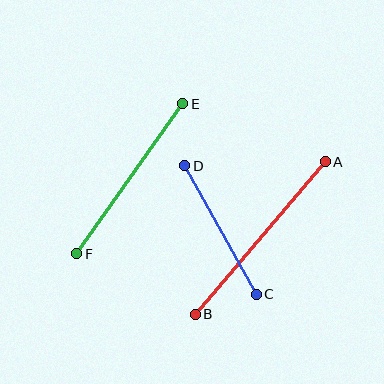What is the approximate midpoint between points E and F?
The midpoint is at approximately (130, 179) pixels.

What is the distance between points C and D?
The distance is approximately 147 pixels.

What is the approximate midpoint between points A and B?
The midpoint is at approximately (260, 238) pixels.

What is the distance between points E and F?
The distance is approximately 183 pixels.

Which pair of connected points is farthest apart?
Points A and B are farthest apart.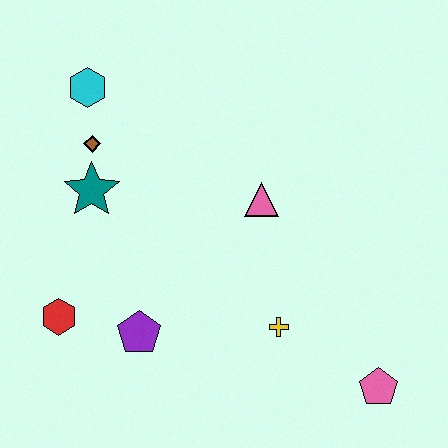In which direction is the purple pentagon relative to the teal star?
The purple pentagon is below the teal star.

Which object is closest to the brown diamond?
The teal star is closest to the brown diamond.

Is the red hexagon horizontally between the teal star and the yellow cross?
No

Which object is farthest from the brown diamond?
The pink pentagon is farthest from the brown diamond.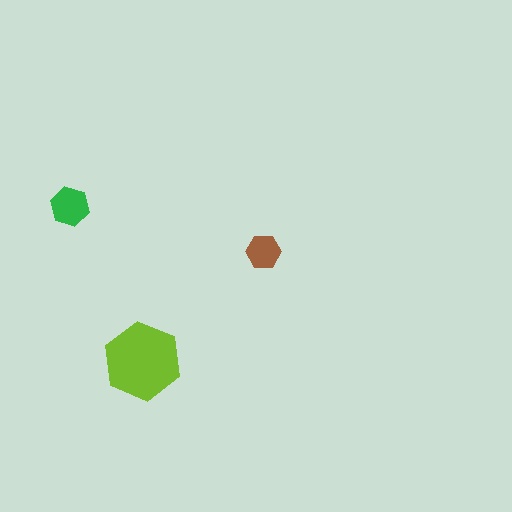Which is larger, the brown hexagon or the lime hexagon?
The lime one.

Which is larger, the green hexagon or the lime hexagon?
The lime one.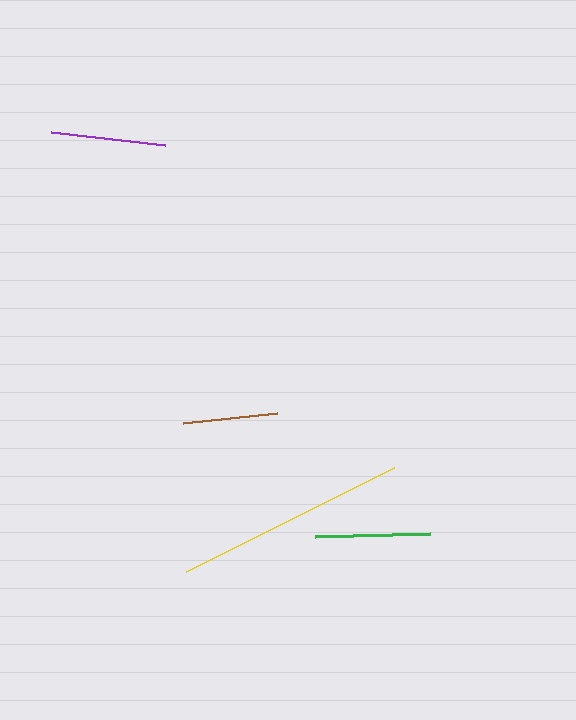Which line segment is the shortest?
The brown line is the shortest at approximately 94 pixels.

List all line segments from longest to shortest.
From longest to shortest: yellow, green, purple, brown.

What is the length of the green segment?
The green segment is approximately 115 pixels long.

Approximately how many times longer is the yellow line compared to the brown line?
The yellow line is approximately 2.5 times the length of the brown line.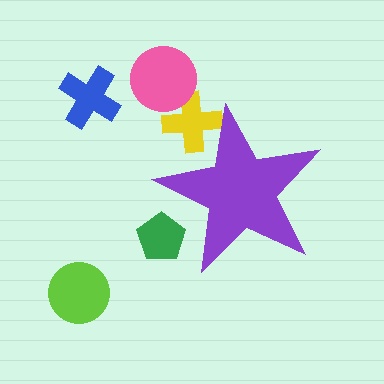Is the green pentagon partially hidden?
Yes, the green pentagon is partially hidden behind the purple star.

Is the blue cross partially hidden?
No, the blue cross is fully visible.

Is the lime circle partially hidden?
No, the lime circle is fully visible.